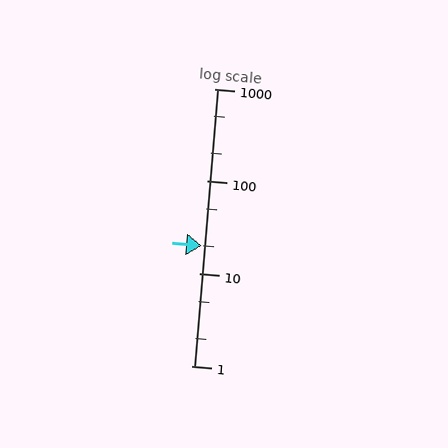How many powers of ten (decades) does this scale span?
The scale spans 3 decades, from 1 to 1000.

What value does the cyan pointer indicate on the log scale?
The pointer indicates approximately 20.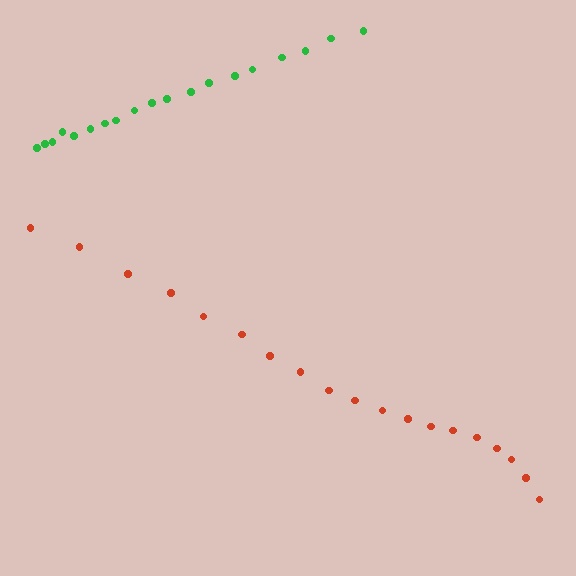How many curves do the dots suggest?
There are 2 distinct paths.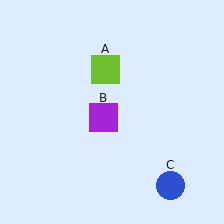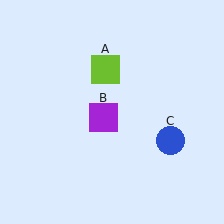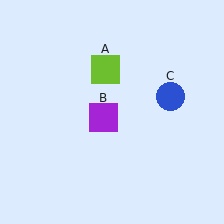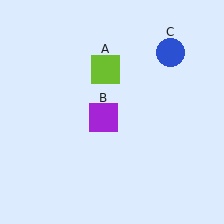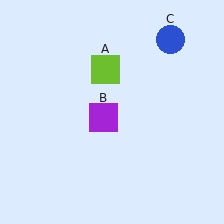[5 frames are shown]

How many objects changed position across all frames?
1 object changed position: blue circle (object C).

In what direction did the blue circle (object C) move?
The blue circle (object C) moved up.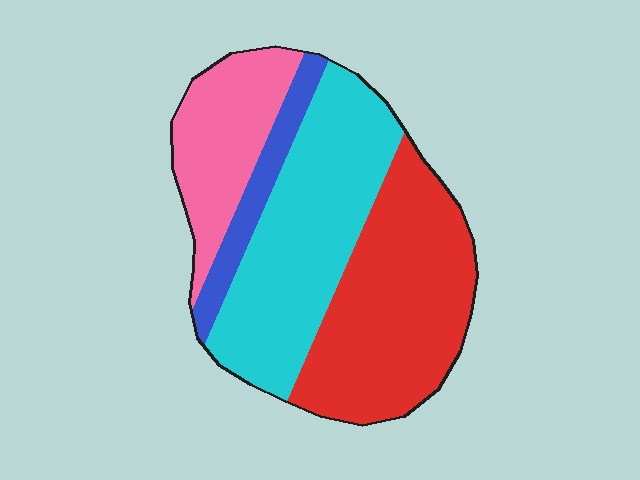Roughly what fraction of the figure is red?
Red takes up between a third and a half of the figure.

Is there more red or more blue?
Red.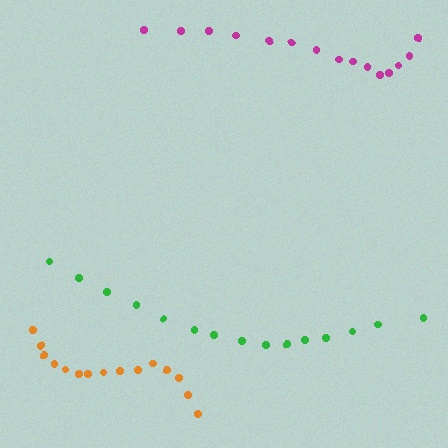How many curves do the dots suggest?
There are 3 distinct paths.